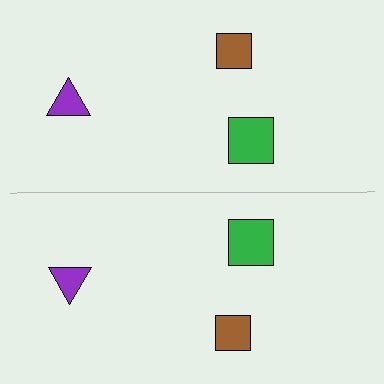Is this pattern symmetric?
Yes, this pattern has bilateral (reflection) symmetry.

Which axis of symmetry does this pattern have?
The pattern has a horizontal axis of symmetry running through the center of the image.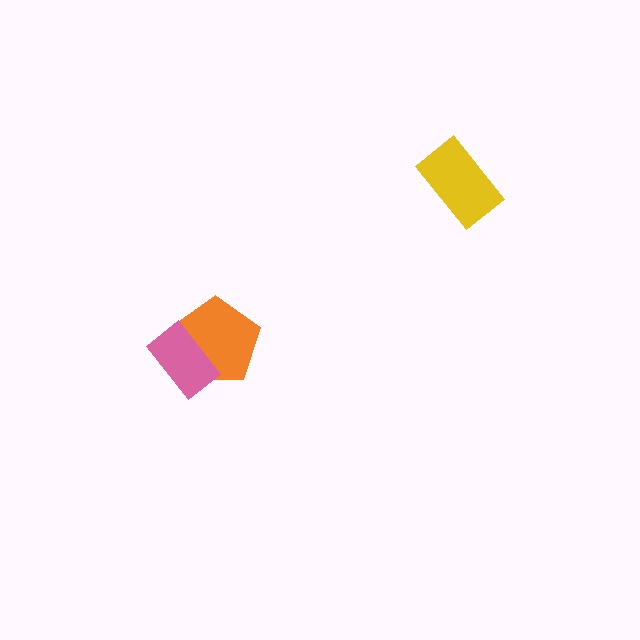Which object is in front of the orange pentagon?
The pink rectangle is in front of the orange pentagon.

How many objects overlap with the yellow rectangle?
0 objects overlap with the yellow rectangle.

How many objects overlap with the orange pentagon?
1 object overlaps with the orange pentagon.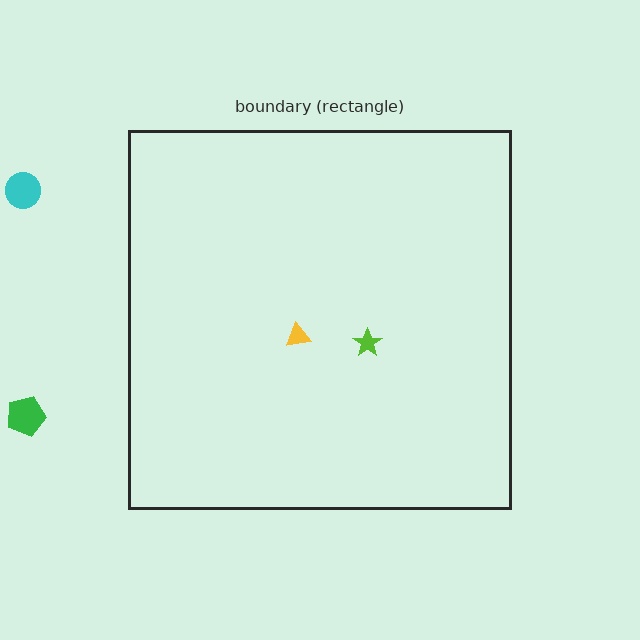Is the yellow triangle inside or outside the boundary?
Inside.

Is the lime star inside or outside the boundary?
Inside.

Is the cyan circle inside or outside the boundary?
Outside.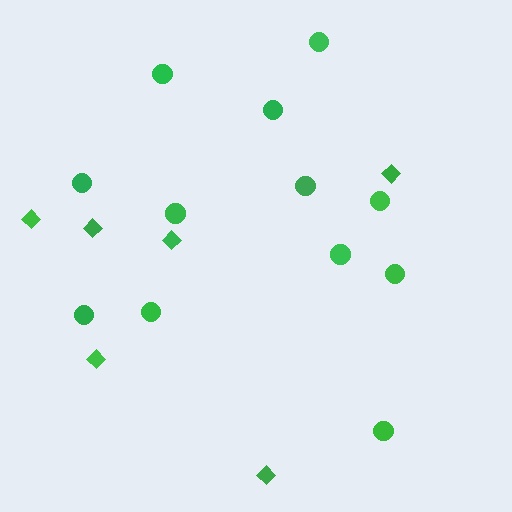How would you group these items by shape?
There are 2 groups: one group of diamonds (6) and one group of circles (12).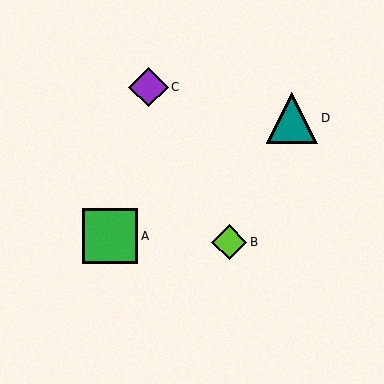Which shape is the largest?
The green square (labeled A) is the largest.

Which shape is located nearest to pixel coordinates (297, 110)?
The teal triangle (labeled D) at (292, 118) is nearest to that location.